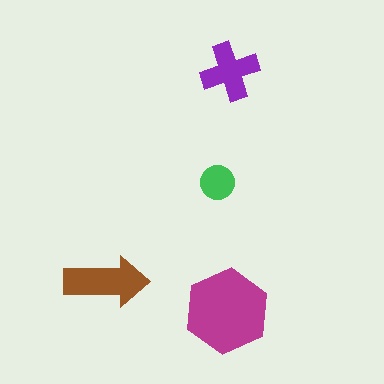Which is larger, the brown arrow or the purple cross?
The brown arrow.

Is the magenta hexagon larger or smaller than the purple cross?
Larger.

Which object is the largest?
The magenta hexagon.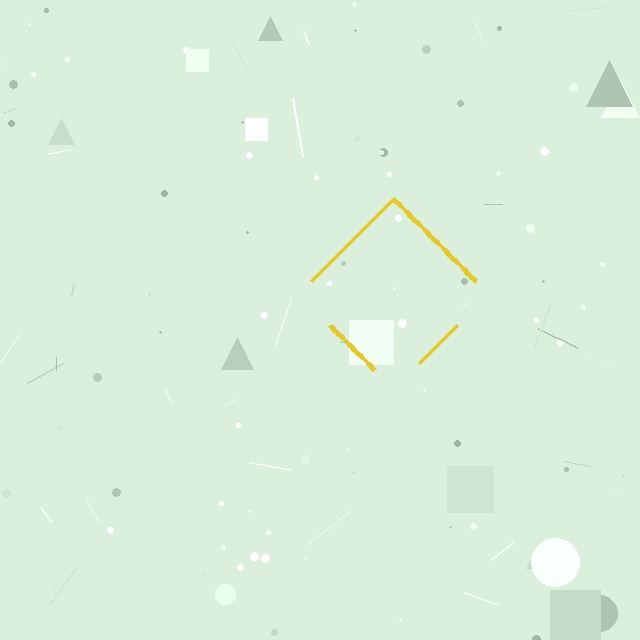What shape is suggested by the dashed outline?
The dashed outline suggests a diamond.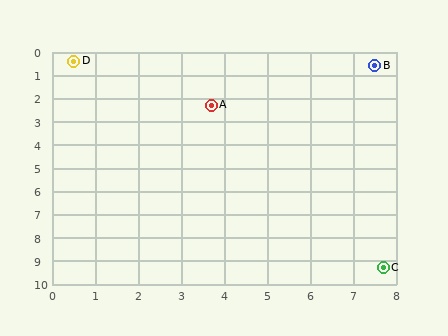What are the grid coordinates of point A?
Point A is at approximately (3.7, 2.3).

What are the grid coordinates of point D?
Point D is at approximately (0.5, 0.4).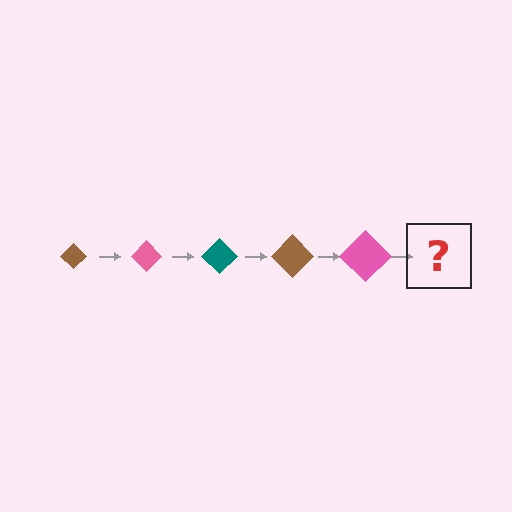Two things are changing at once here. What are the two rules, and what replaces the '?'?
The two rules are that the diamond grows larger each step and the color cycles through brown, pink, and teal. The '?' should be a teal diamond, larger than the previous one.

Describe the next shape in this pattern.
It should be a teal diamond, larger than the previous one.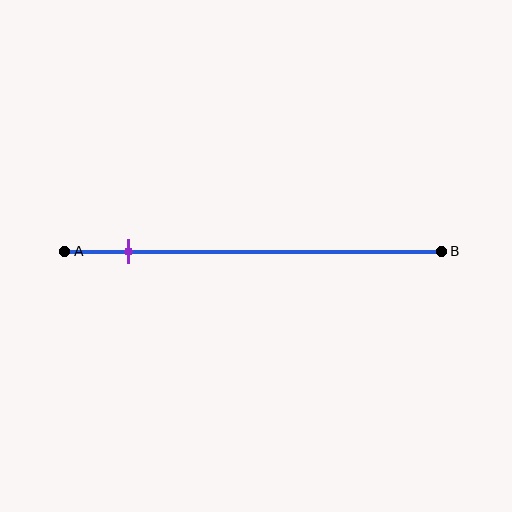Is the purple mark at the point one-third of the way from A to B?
No, the mark is at about 15% from A, not at the 33% one-third point.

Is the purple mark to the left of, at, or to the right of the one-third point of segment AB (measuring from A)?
The purple mark is to the left of the one-third point of segment AB.